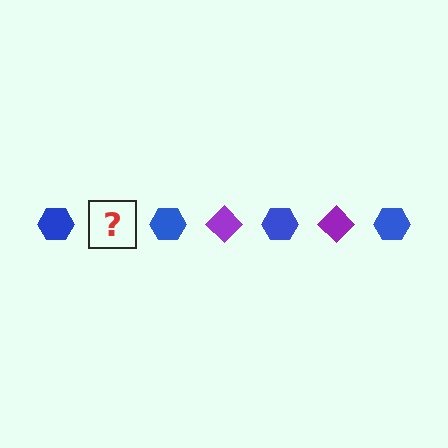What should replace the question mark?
The question mark should be replaced with a purple diamond.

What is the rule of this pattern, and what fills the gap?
The rule is that the pattern alternates between blue hexagon and purple diamond. The gap should be filled with a purple diamond.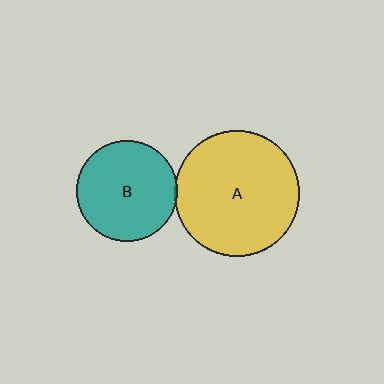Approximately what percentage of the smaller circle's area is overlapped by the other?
Approximately 5%.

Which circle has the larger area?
Circle A (yellow).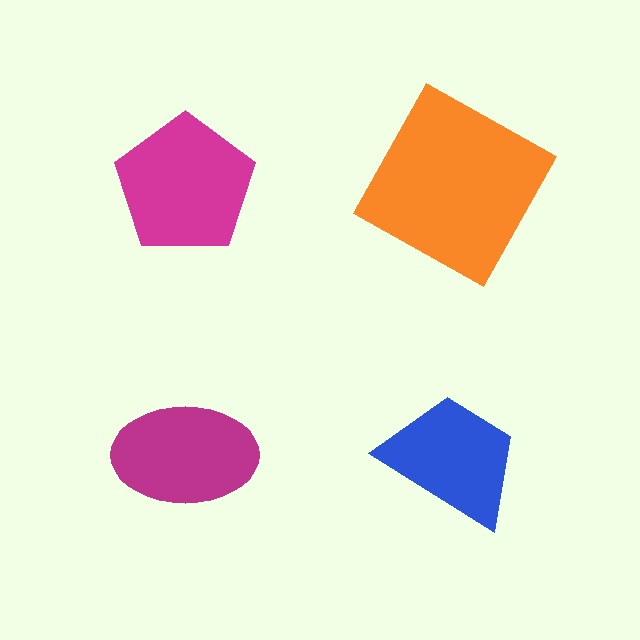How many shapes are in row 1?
2 shapes.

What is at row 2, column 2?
A blue trapezoid.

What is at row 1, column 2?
An orange square.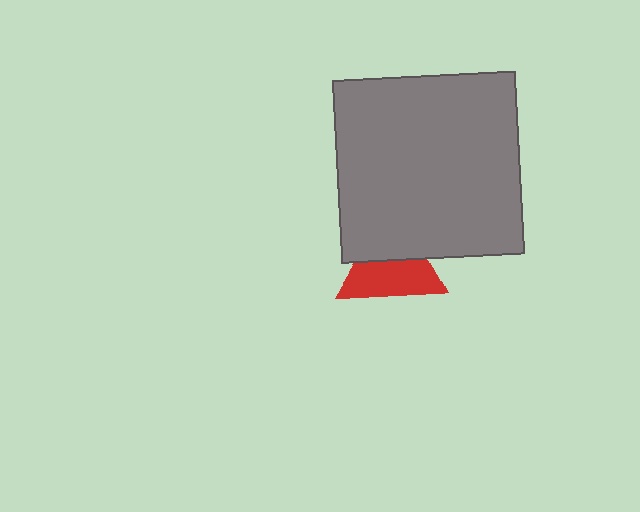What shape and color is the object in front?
The object in front is a gray square.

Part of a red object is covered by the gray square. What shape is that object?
It is a triangle.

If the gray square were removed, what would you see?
You would see the complete red triangle.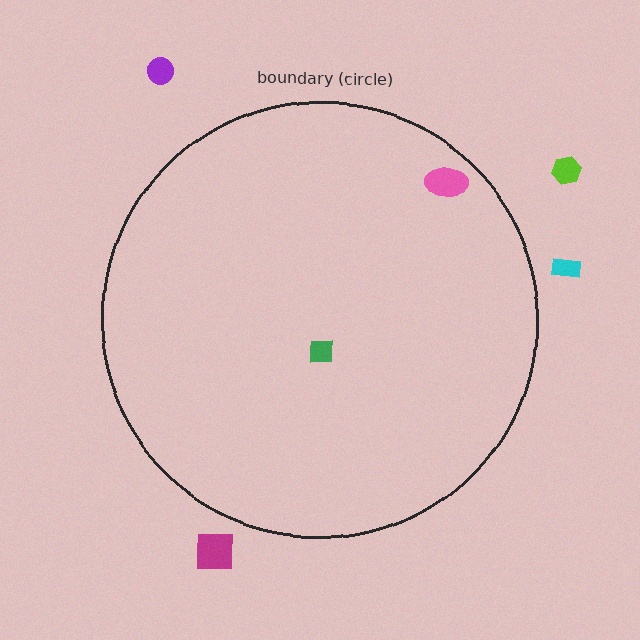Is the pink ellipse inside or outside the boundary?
Inside.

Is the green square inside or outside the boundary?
Inside.